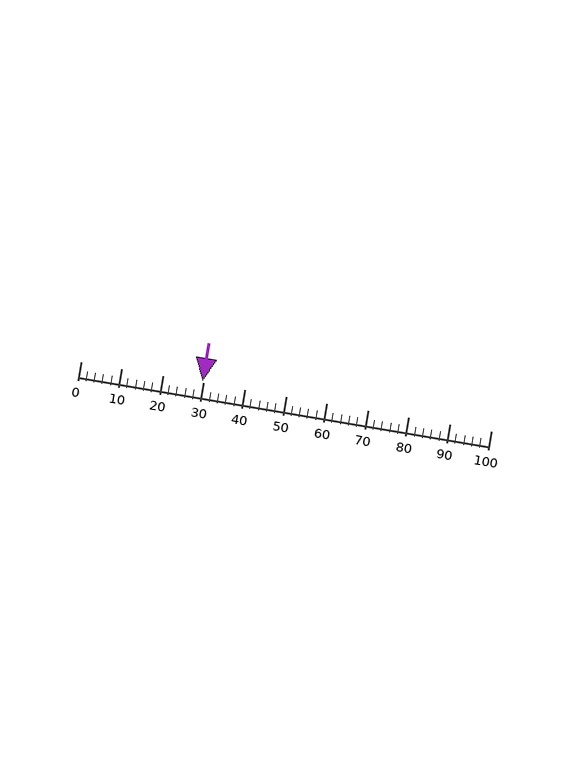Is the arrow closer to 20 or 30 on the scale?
The arrow is closer to 30.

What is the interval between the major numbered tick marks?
The major tick marks are spaced 10 units apart.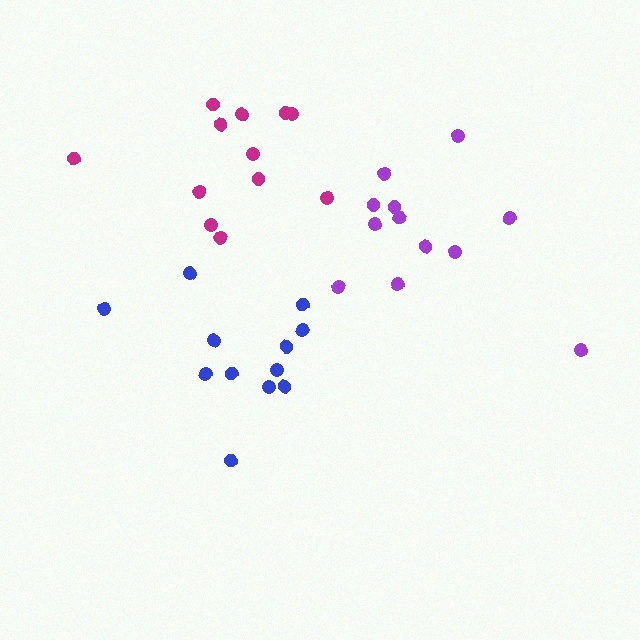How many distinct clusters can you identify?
There are 3 distinct clusters.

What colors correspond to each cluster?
The clusters are colored: purple, blue, magenta.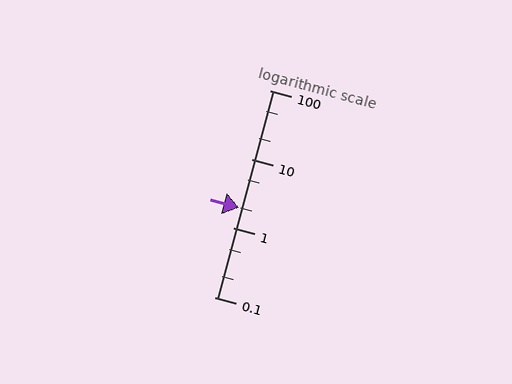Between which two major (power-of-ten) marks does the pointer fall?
The pointer is between 1 and 10.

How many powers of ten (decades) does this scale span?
The scale spans 3 decades, from 0.1 to 100.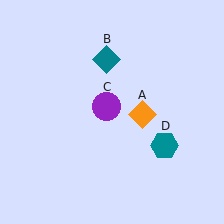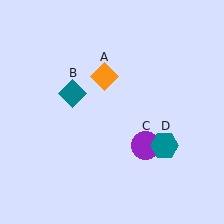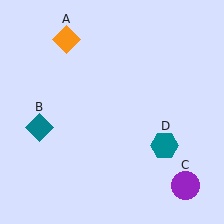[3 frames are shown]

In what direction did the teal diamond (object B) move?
The teal diamond (object B) moved down and to the left.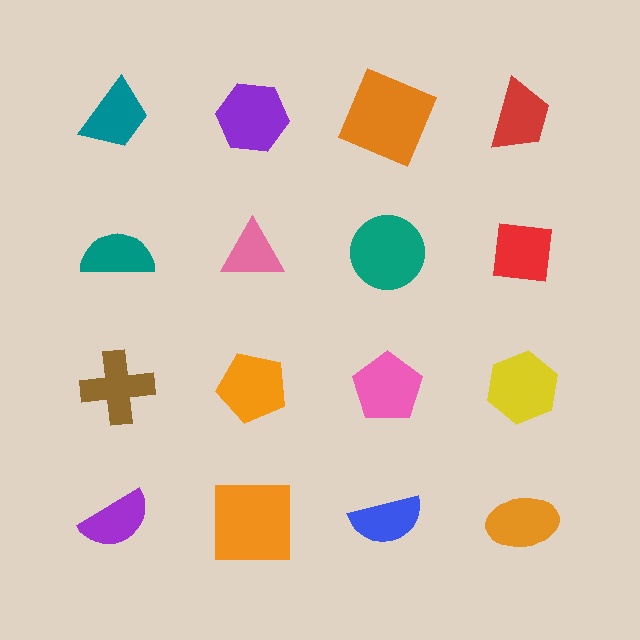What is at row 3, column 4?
A yellow hexagon.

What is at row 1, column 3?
An orange square.